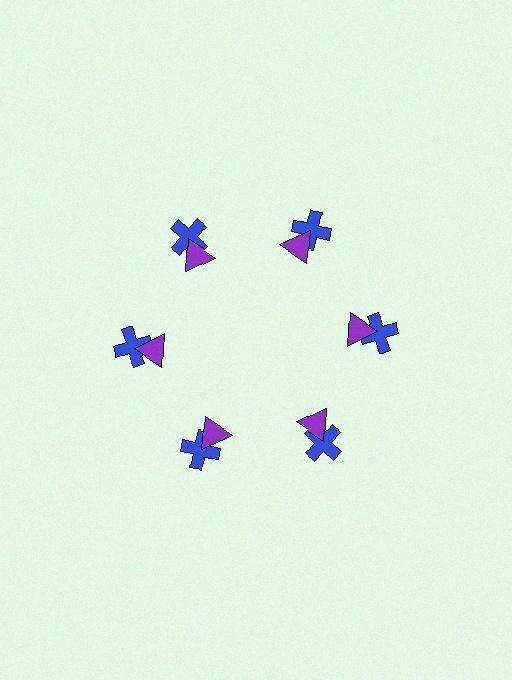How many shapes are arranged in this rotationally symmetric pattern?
There are 12 shapes, arranged in 6 groups of 2.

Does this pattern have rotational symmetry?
Yes, this pattern has 6-fold rotational symmetry. It looks the same after rotating 60 degrees around the center.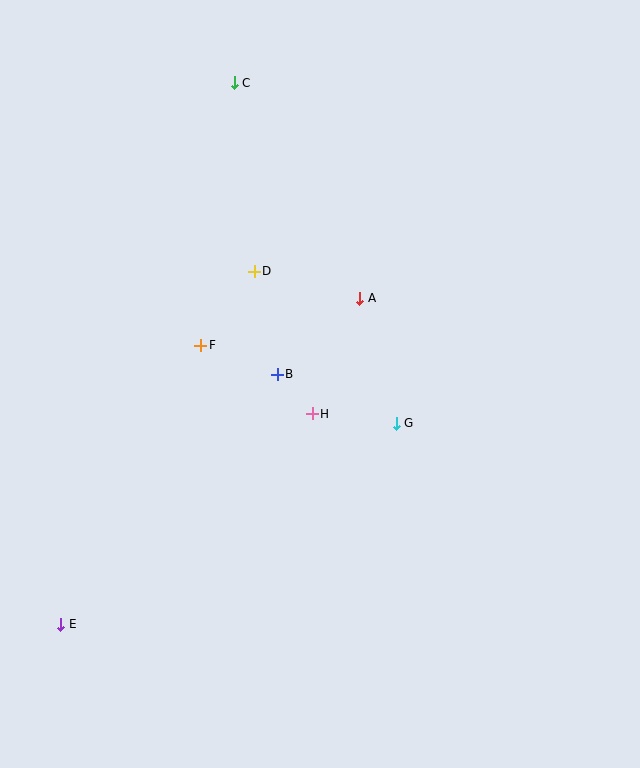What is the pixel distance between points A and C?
The distance between A and C is 249 pixels.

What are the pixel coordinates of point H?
Point H is at (312, 414).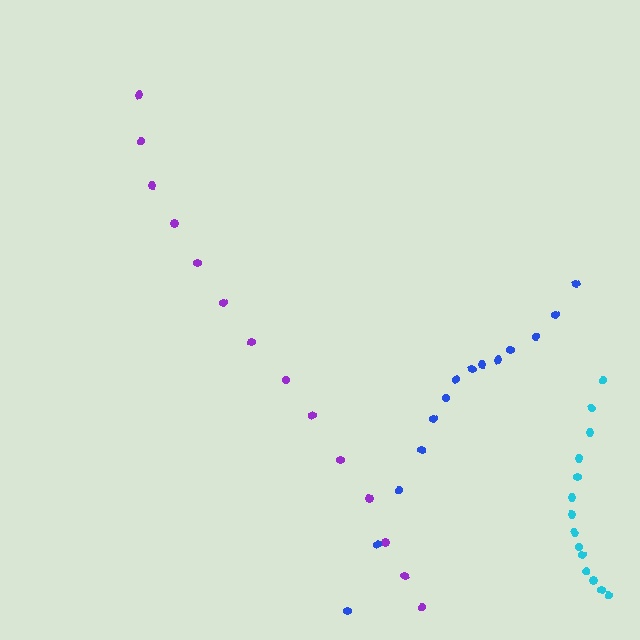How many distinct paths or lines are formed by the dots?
There are 3 distinct paths.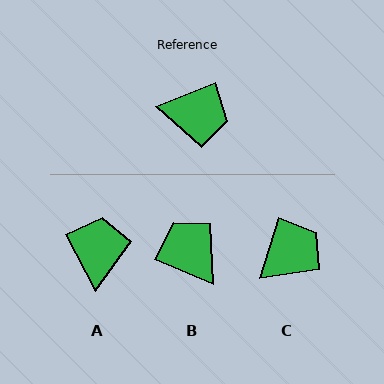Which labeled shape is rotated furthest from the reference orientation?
B, about 135 degrees away.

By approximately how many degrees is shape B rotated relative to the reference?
Approximately 135 degrees counter-clockwise.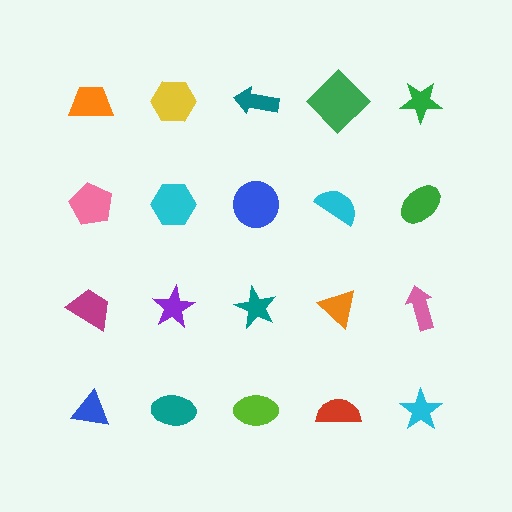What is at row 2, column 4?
A cyan semicircle.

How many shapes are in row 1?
5 shapes.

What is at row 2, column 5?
A green ellipse.